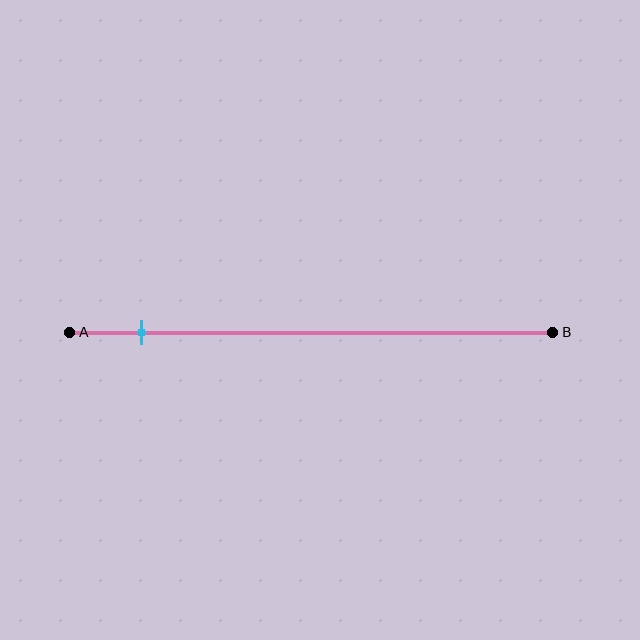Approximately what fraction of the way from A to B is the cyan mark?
The cyan mark is approximately 15% of the way from A to B.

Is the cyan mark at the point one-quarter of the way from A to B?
No, the mark is at about 15% from A, not at the 25% one-quarter point.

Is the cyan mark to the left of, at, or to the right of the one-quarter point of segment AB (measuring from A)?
The cyan mark is to the left of the one-quarter point of segment AB.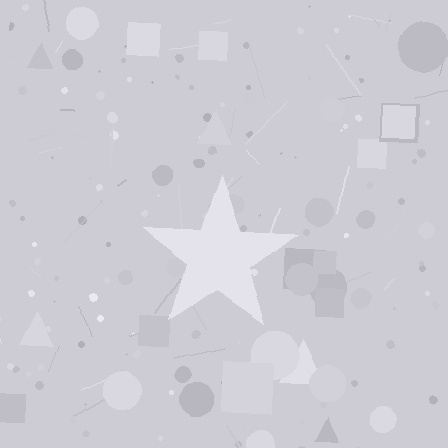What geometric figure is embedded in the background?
A star is embedded in the background.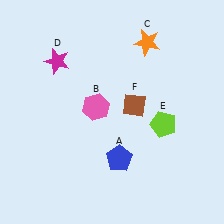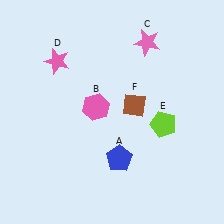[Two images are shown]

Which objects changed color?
C changed from orange to pink. D changed from magenta to pink.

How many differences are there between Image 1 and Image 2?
There are 2 differences between the two images.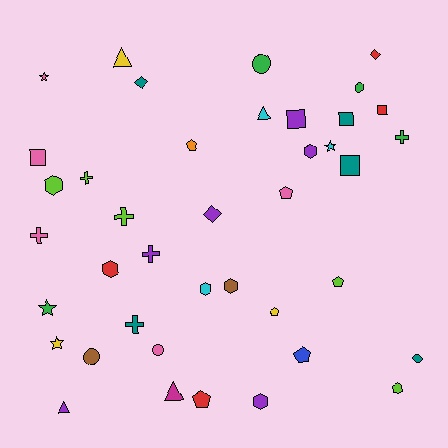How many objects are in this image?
There are 40 objects.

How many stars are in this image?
There are 4 stars.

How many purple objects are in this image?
There are 6 purple objects.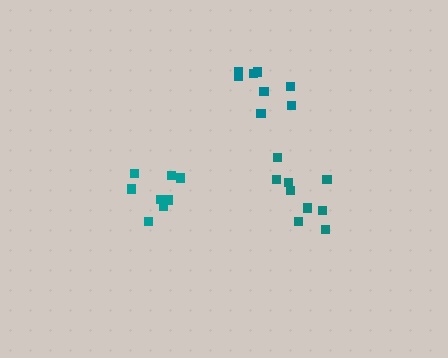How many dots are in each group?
Group 1: 8 dots, Group 2: 9 dots, Group 3: 8 dots (25 total).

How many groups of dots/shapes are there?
There are 3 groups.